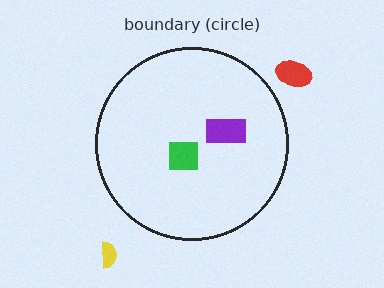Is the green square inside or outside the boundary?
Inside.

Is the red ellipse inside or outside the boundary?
Outside.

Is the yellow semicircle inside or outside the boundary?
Outside.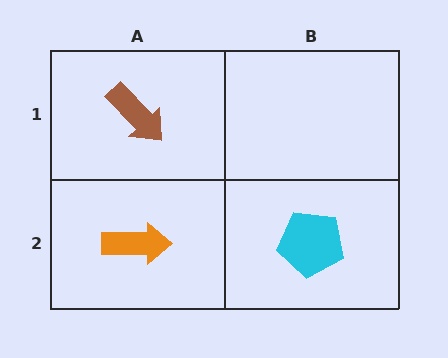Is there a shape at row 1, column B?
No, that cell is empty.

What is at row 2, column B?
A cyan pentagon.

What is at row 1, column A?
A brown arrow.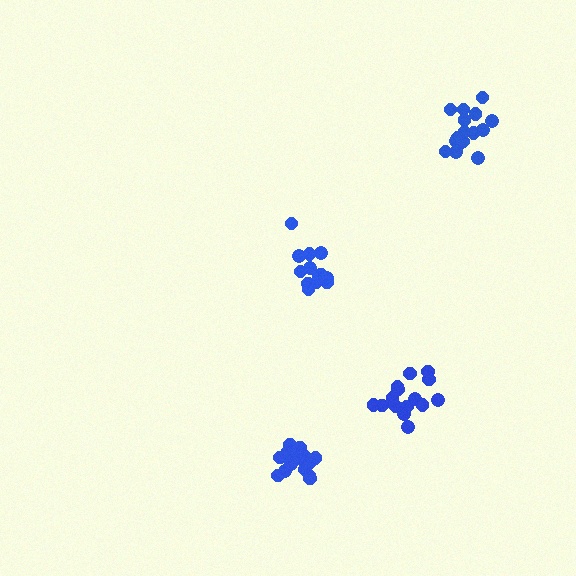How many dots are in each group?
Group 1: 16 dots, Group 2: 14 dots, Group 3: 16 dots, Group 4: 16 dots (62 total).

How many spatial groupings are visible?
There are 4 spatial groupings.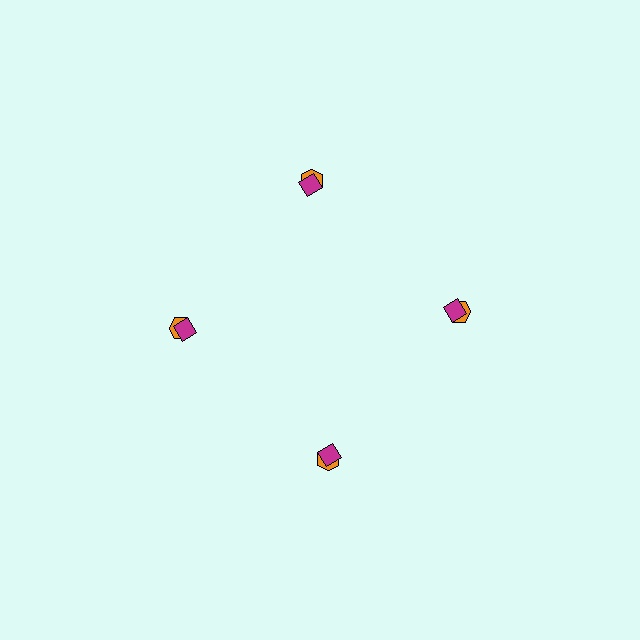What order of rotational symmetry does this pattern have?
This pattern has 4-fold rotational symmetry.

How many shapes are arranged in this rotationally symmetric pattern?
There are 8 shapes, arranged in 4 groups of 2.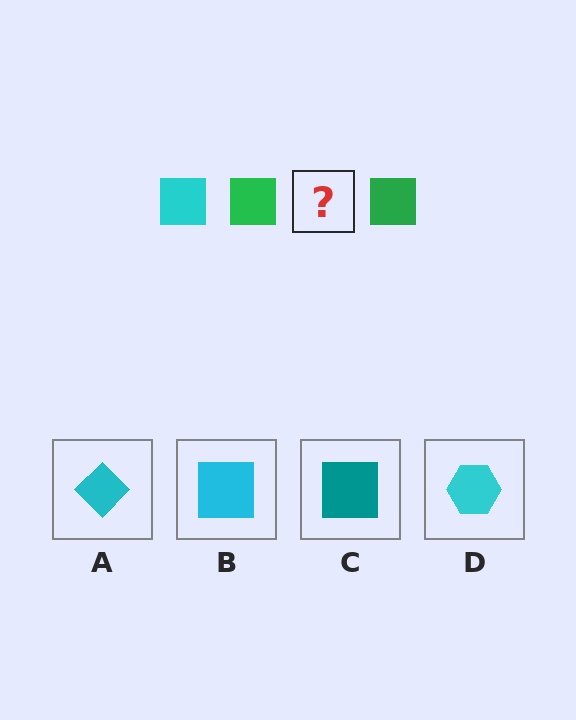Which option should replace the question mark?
Option B.